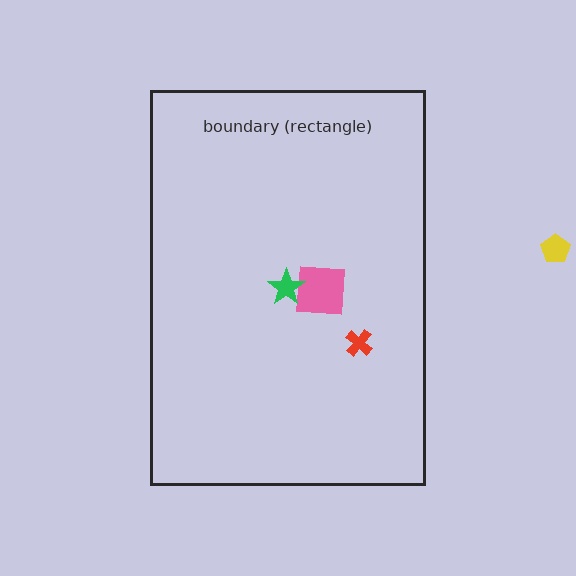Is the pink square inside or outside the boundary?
Inside.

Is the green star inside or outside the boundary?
Inside.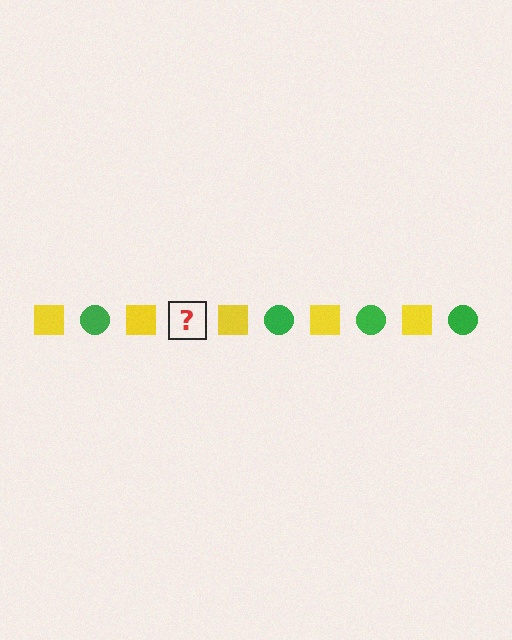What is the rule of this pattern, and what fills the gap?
The rule is that the pattern alternates between yellow square and green circle. The gap should be filled with a green circle.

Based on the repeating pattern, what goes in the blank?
The blank should be a green circle.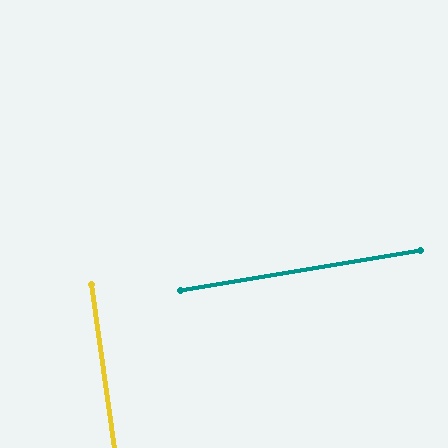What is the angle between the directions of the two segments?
Approximately 89 degrees.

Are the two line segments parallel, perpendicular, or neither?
Perpendicular — they meet at approximately 89°.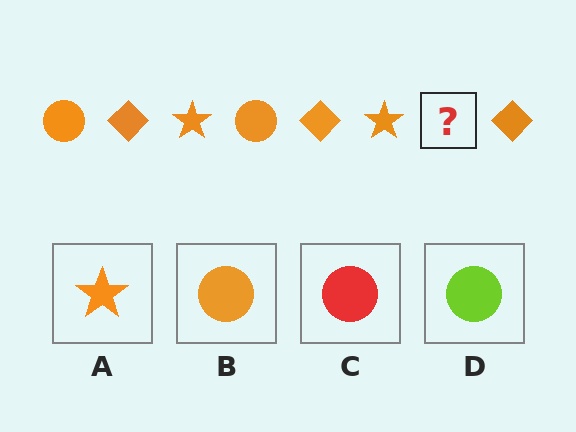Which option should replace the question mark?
Option B.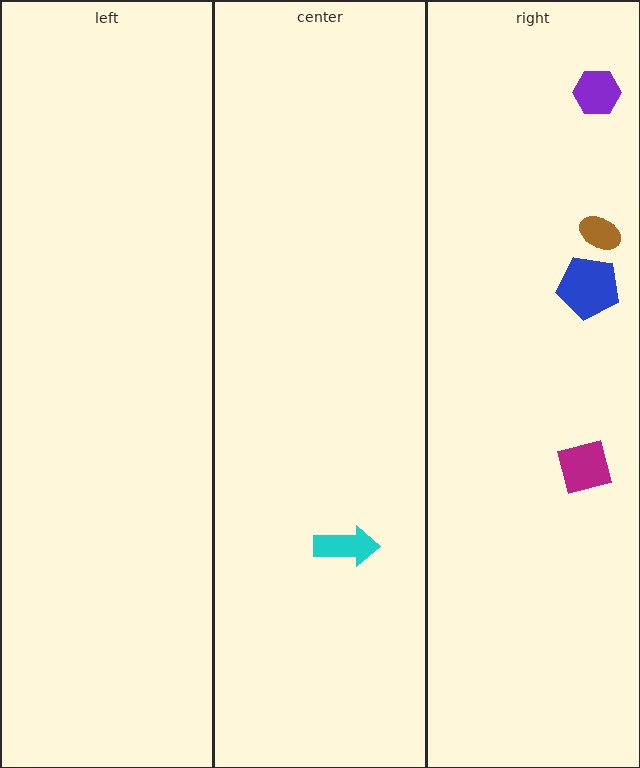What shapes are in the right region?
The magenta square, the purple hexagon, the brown ellipse, the blue pentagon.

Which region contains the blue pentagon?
The right region.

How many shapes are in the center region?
1.